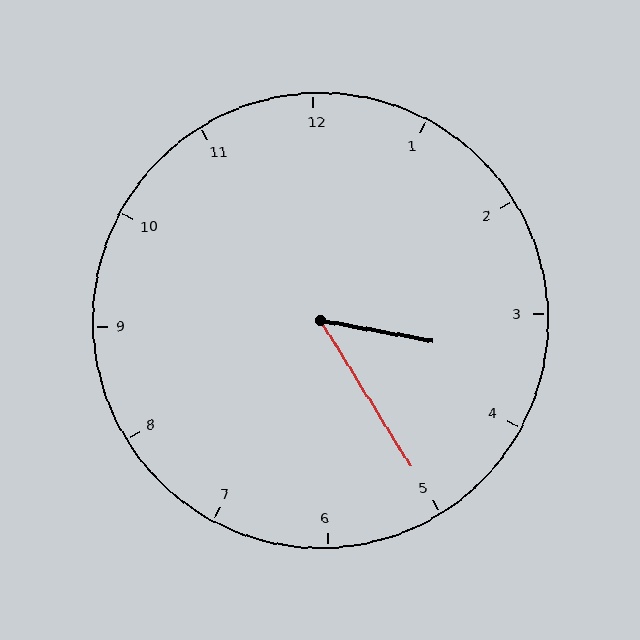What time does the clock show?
3:25.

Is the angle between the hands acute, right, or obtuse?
It is acute.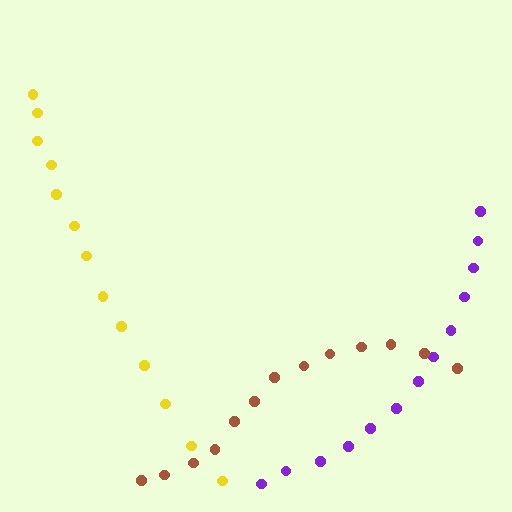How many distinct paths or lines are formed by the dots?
There are 3 distinct paths.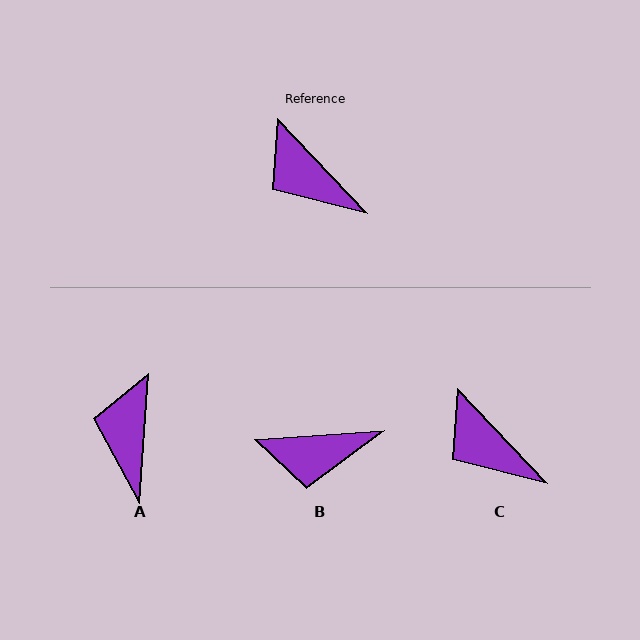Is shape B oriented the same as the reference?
No, it is off by about 51 degrees.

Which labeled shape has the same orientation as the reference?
C.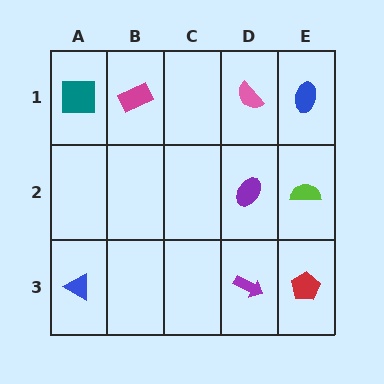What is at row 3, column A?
A blue triangle.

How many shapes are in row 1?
4 shapes.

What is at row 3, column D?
A purple arrow.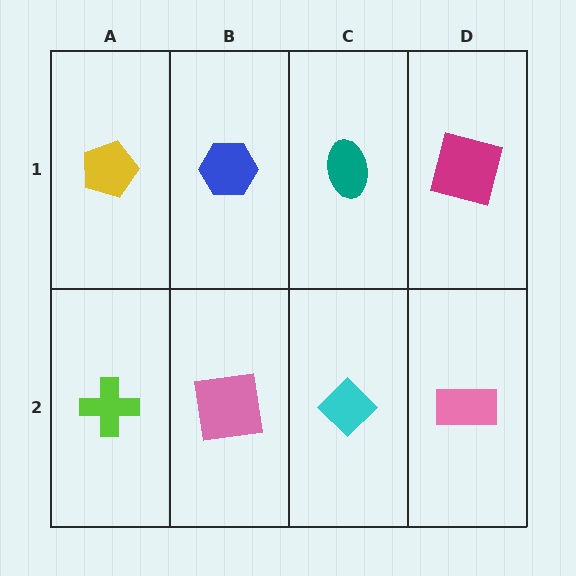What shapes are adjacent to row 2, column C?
A teal ellipse (row 1, column C), a pink square (row 2, column B), a pink rectangle (row 2, column D).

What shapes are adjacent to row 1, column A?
A lime cross (row 2, column A), a blue hexagon (row 1, column B).